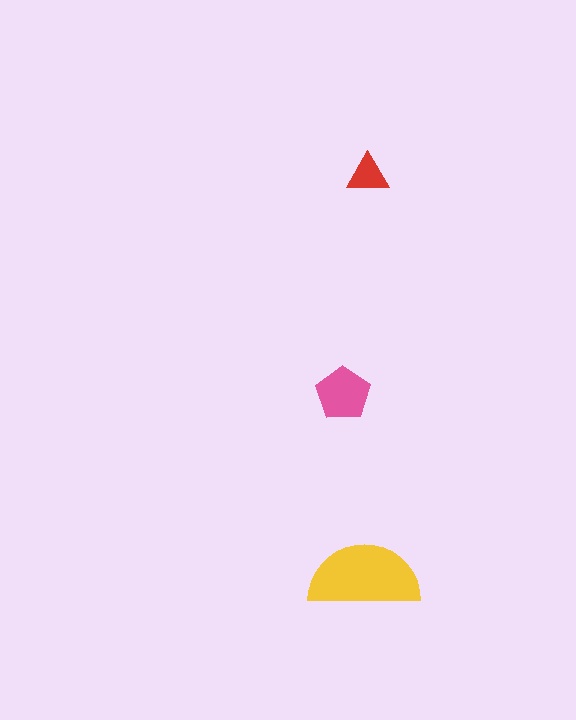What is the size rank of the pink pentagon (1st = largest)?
2nd.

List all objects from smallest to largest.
The red triangle, the pink pentagon, the yellow semicircle.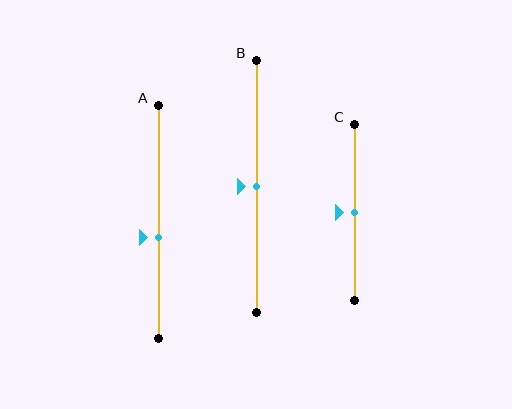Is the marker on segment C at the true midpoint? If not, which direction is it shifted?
Yes, the marker on segment C is at the true midpoint.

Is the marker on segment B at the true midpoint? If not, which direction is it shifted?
Yes, the marker on segment B is at the true midpoint.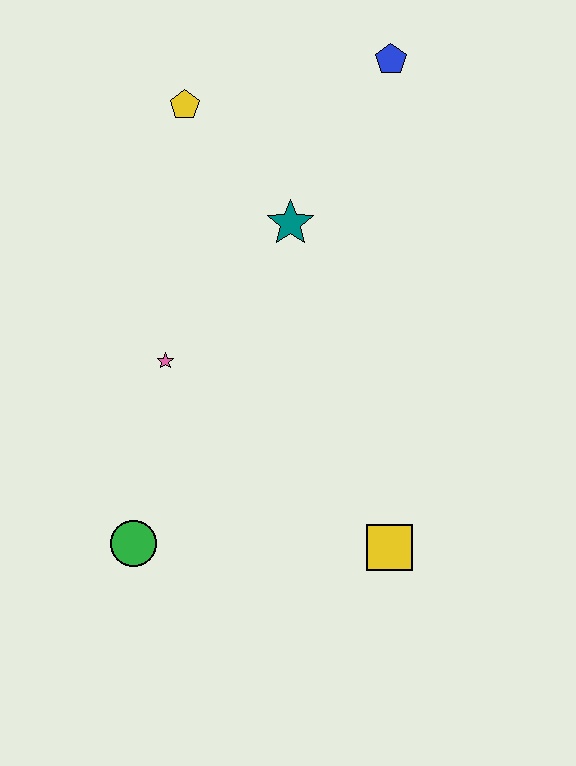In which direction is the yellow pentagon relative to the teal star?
The yellow pentagon is above the teal star.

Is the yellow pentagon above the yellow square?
Yes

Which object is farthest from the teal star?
The green circle is farthest from the teal star.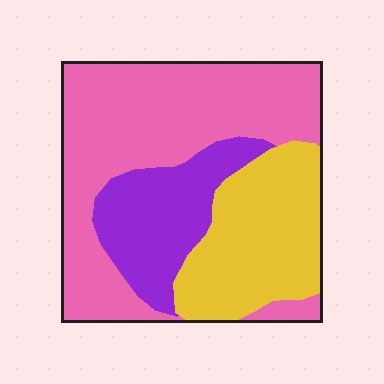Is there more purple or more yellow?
Yellow.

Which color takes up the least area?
Purple, at roughly 20%.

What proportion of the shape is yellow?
Yellow covers about 30% of the shape.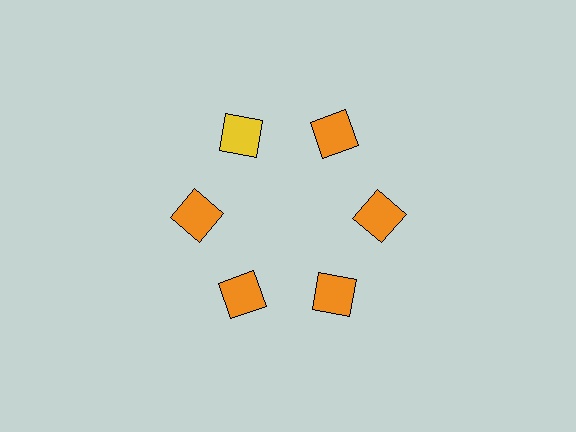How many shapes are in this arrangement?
There are 6 shapes arranged in a ring pattern.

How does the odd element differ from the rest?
It has a different color: yellow instead of orange.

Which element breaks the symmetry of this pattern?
The yellow square at roughly the 11 o'clock position breaks the symmetry. All other shapes are orange squares.